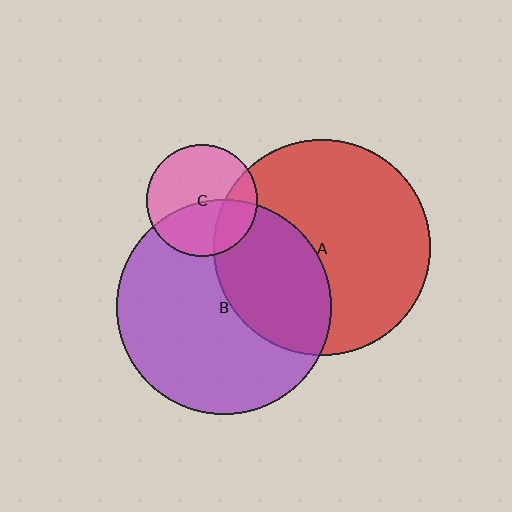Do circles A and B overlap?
Yes.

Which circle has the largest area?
Circle A (red).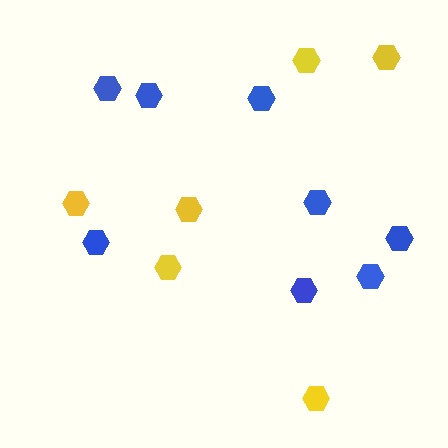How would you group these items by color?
There are 2 groups: one group of blue hexagons (8) and one group of yellow hexagons (6).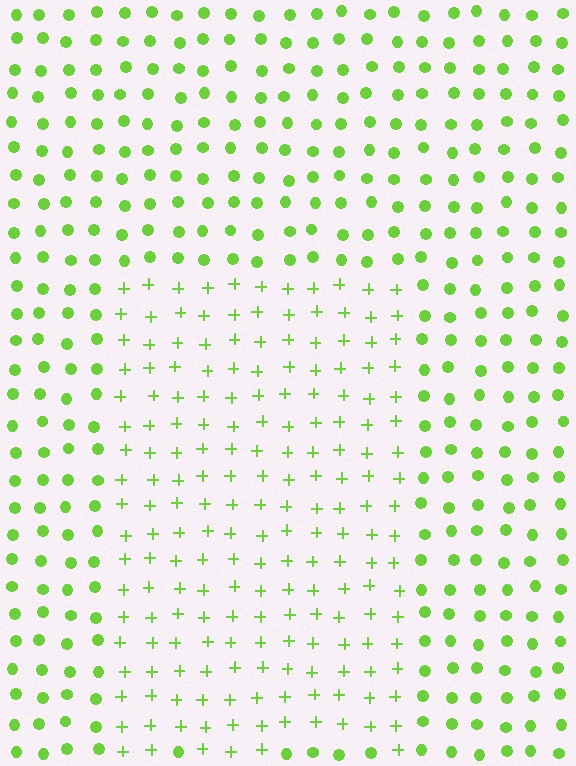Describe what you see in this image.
The image is filled with small lime elements arranged in a uniform grid. A rectangle-shaped region contains plus signs, while the surrounding area contains circles. The boundary is defined purely by the change in element shape.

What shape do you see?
I see a rectangle.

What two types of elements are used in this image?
The image uses plus signs inside the rectangle region and circles outside it.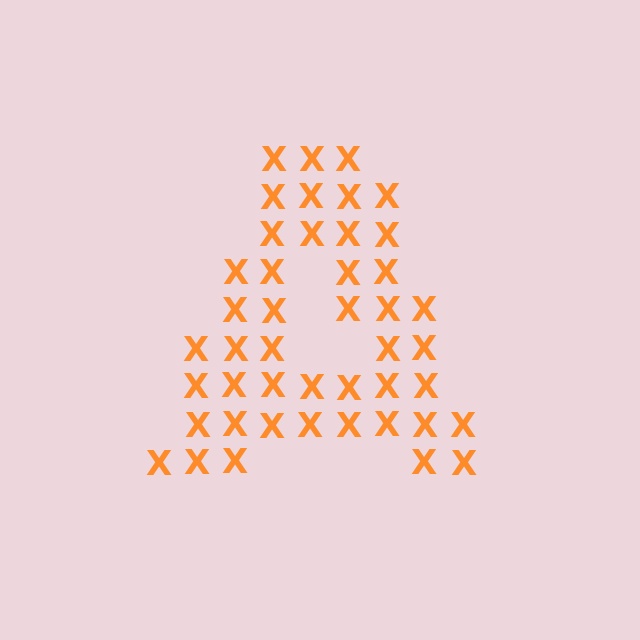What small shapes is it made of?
It is made of small letter X's.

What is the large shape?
The large shape is the letter A.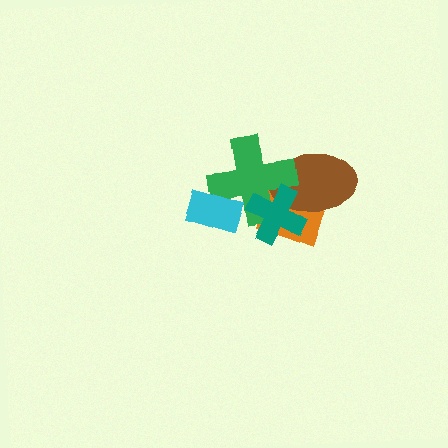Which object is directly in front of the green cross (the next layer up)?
The teal cross is directly in front of the green cross.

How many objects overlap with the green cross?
4 objects overlap with the green cross.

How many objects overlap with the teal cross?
3 objects overlap with the teal cross.